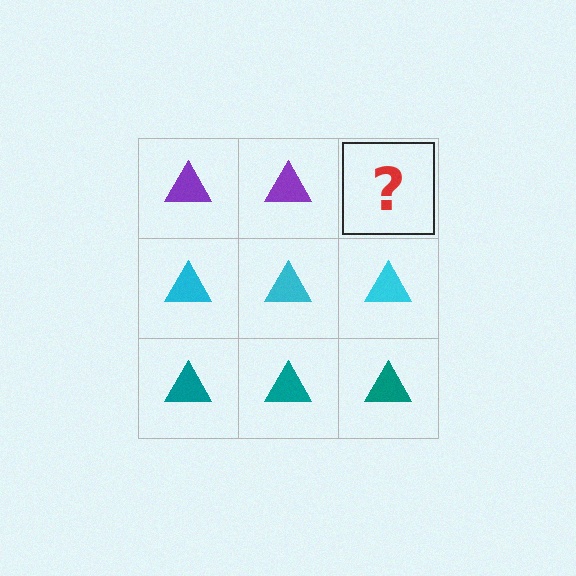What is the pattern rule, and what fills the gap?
The rule is that each row has a consistent color. The gap should be filled with a purple triangle.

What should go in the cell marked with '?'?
The missing cell should contain a purple triangle.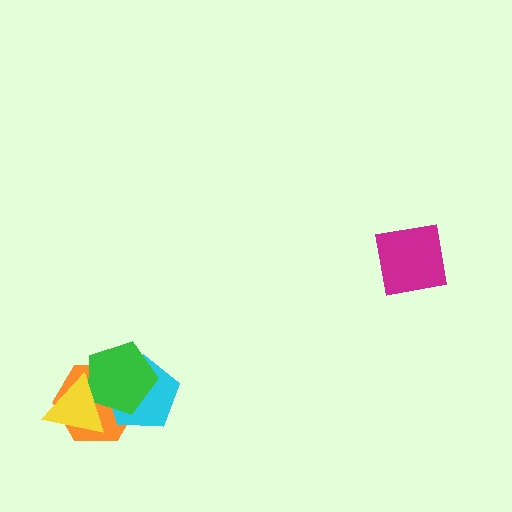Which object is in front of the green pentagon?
The yellow triangle is in front of the green pentagon.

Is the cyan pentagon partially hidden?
Yes, it is partially covered by another shape.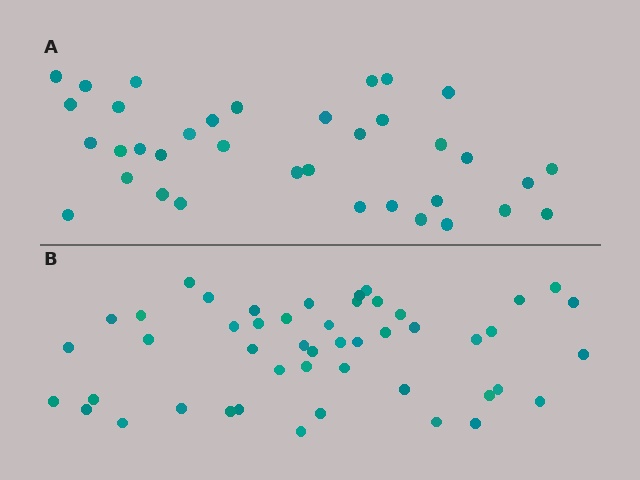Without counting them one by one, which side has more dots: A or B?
Region B (the bottom region) has more dots.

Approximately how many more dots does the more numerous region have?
Region B has roughly 12 or so more dots than region A.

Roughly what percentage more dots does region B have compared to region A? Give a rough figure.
About 35% more.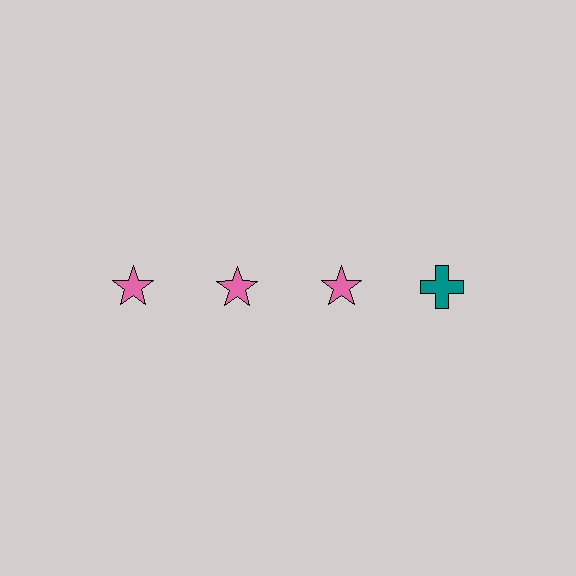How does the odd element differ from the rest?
It differs in both color (teal instead of pink) and shape (cross instead of star).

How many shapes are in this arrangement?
There are 4 shapes arranged in a grid pattern.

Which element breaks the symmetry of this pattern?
The teal cross in the top row, second from right column breaks the symmetry. All other shapes are pink stars.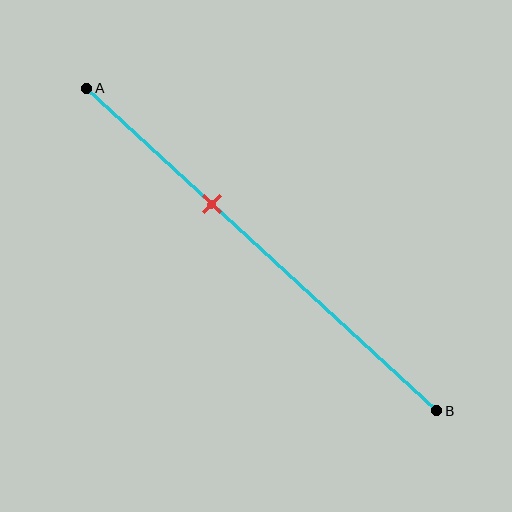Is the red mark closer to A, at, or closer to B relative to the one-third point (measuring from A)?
The red mark is approximately at the one-third point of segment AB.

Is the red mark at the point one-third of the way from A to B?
Yes, the mark is approximately at the one-third point.